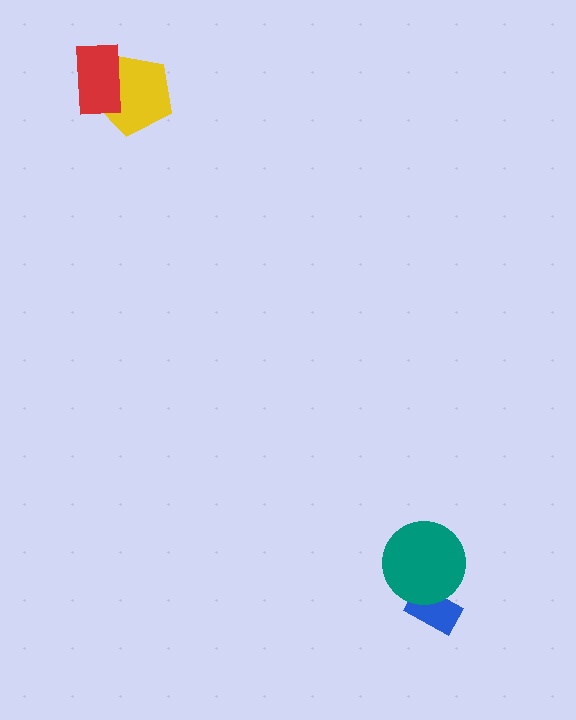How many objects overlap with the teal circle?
1 object overlaps with the teal circle.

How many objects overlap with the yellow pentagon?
1 object overlaps with the yellow pentagon.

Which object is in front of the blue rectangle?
The teal circle is in front of the blue rectangle.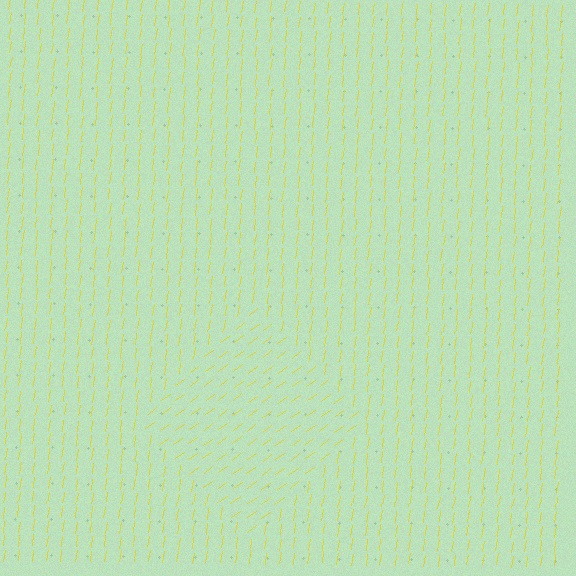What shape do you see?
I see a diamond.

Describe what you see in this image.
The image is filled with small yellow line segments. A diamond region in the image has lines oriented differently from the surrounding lines, creating a visible texture boundary.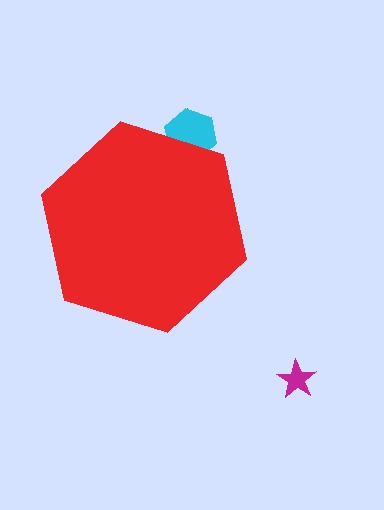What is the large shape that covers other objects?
A red hexagon.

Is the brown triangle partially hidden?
Yes, the brown triangle is partially hidden behind the red hexagon.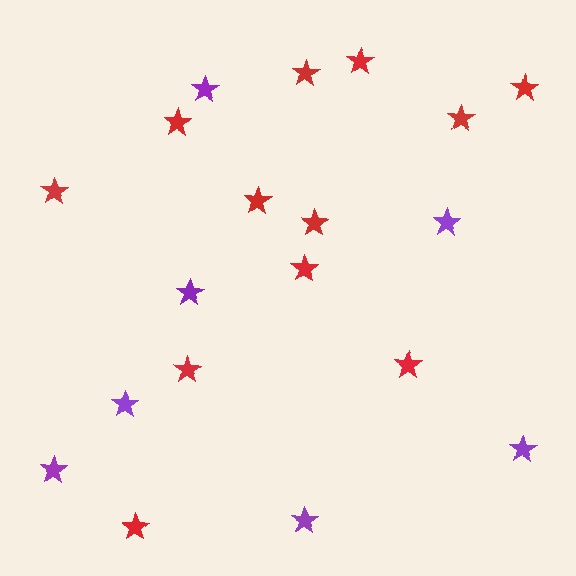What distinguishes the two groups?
There are 2 groups: one group of red stars (12) and one group of purple stars (7).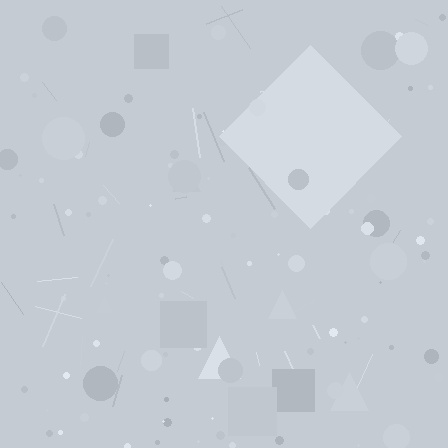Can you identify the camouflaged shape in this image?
The camouflaged shape is a diamond.